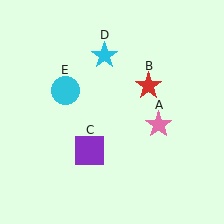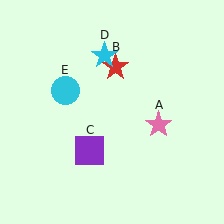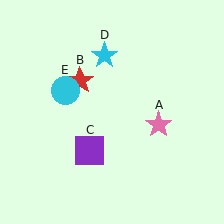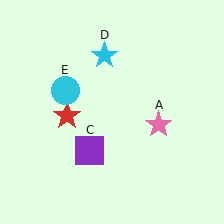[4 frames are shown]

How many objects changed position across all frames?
1 object changed position: red star (object B).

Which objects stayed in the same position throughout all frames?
Pink star (object A) and purple square (object C) and cyan star (object D) and cyan circle (object E) remained stationary.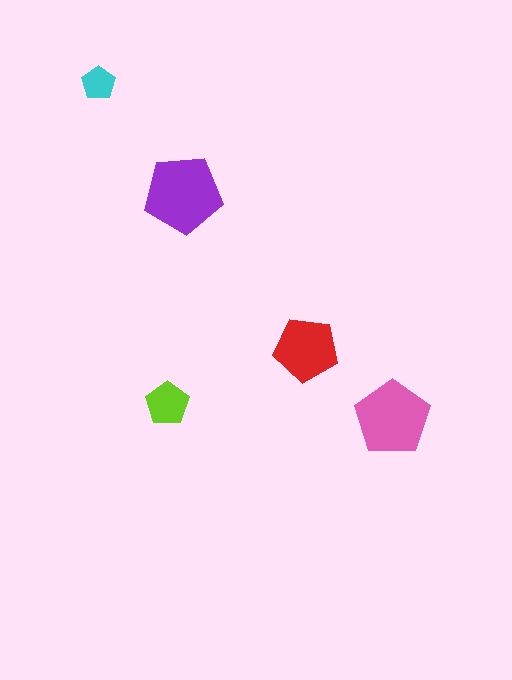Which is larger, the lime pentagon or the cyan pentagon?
The lime one.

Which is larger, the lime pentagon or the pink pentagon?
The pink one.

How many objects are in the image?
There are 5 objects in the image.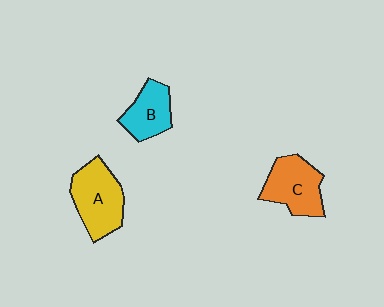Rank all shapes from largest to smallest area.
From largest to smallest: A (yellow), C (orange), B (cyan).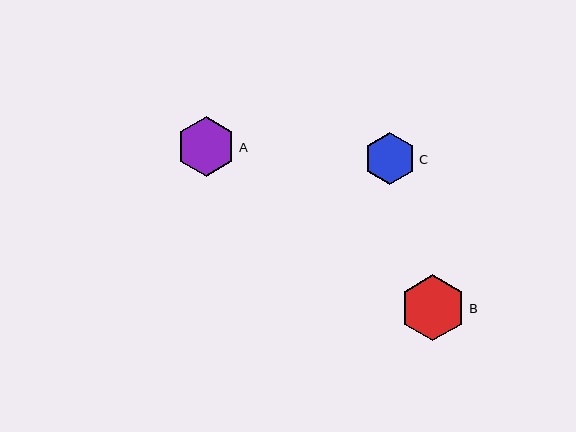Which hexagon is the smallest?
Hexagon C is the smallest with a size of approximately 52 pixels.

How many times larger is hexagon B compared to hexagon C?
Hexagon B is approximately 1.3 times the size of hexagon C.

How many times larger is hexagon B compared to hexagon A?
Hexagon B is approximately 1.1 times the size of hexagon A.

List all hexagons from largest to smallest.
From largest to smallest: B, A, C.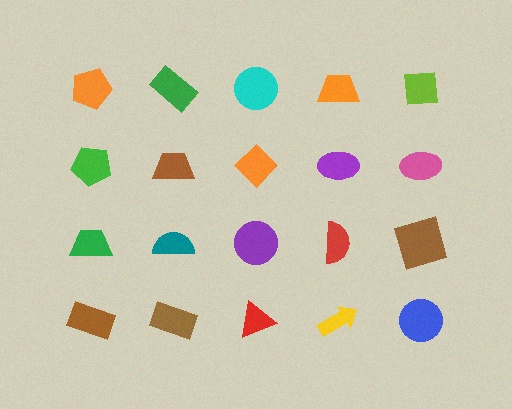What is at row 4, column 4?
A yellow arrow.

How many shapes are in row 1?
5 shapes.